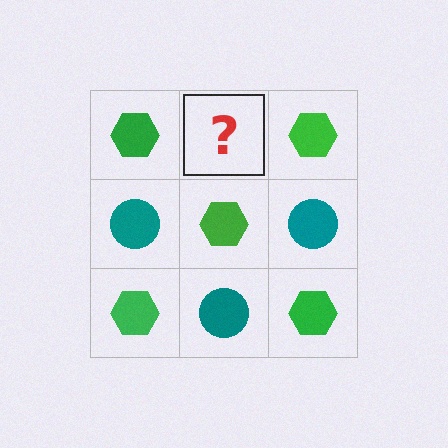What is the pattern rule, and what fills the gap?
The rule is that it alternates green hexagon and teal circle in a checkerboard pattern. The gap should be filled with a teal circle.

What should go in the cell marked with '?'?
The missing cell should contain a teal circle.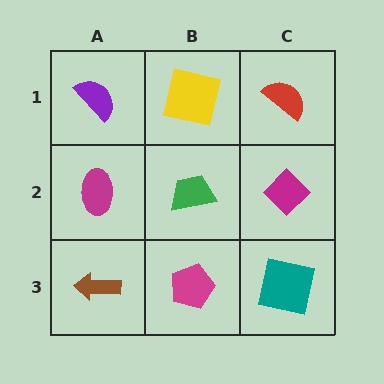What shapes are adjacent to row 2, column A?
A purple semicircle (row 1, column A), a brown arrow (row 3, column A), a green trapezoid (row 2, column B).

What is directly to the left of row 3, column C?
A magenta pentagon.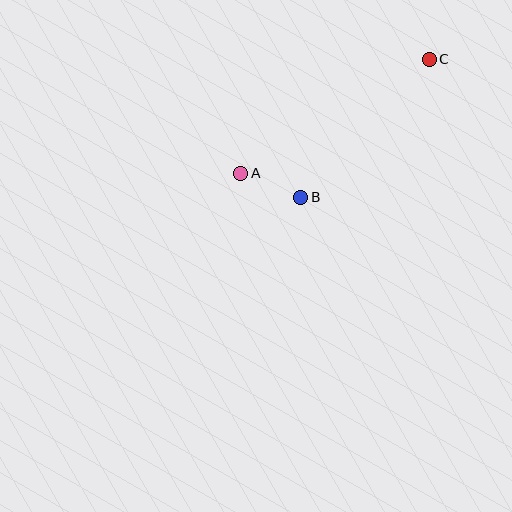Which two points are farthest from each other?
Points A and C are farthest from each other.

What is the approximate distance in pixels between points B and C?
The distance between B and C is approximately 189 pixels.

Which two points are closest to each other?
Points A and B are closest to each other.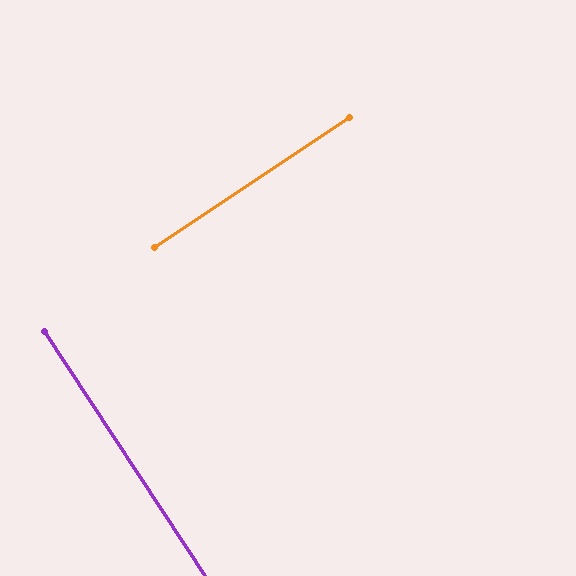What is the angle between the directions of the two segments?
Approximately 90 degrees.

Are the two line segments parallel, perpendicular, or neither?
Perpendicular — they meet at approximately 90°.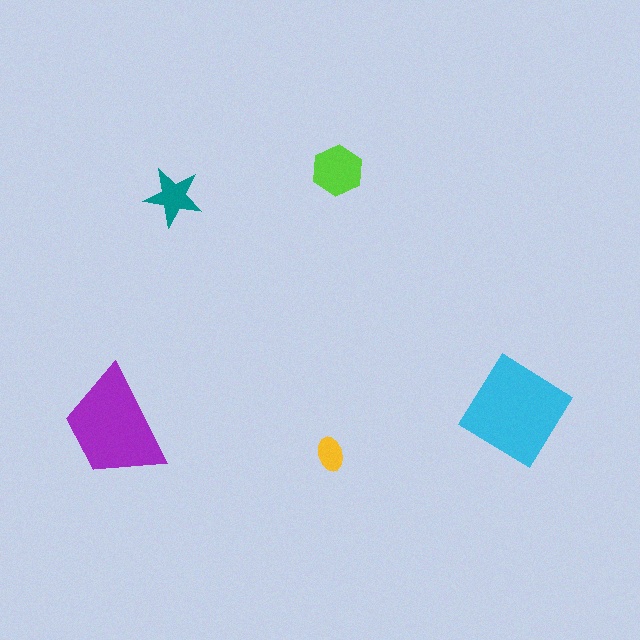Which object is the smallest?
The yellow ellipse.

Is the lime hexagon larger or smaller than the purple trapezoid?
Smaller.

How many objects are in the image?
There are 5 objects in the image.